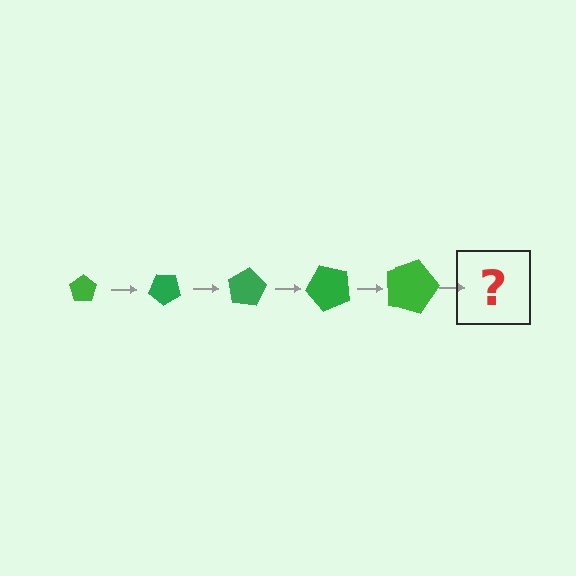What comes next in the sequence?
The next element should be a pentagon, larger than the previous one and rotated 200 degrees from the start.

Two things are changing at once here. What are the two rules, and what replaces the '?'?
The two rules are that the pentagon grows larger each step and it rotates 40 degrees each step. The '?' should be a pentagon, larger than the previous one and rotated 200 degrees from the start.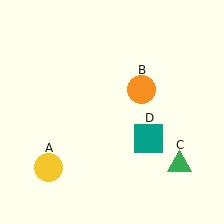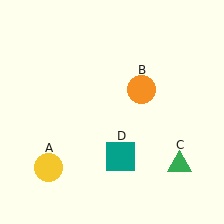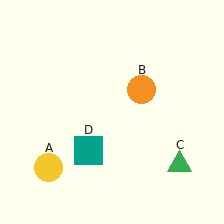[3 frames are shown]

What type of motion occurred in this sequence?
The teal square (object D) rotated clockwise around the center of the scene.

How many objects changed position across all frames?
1 object changed position: teal square (object D).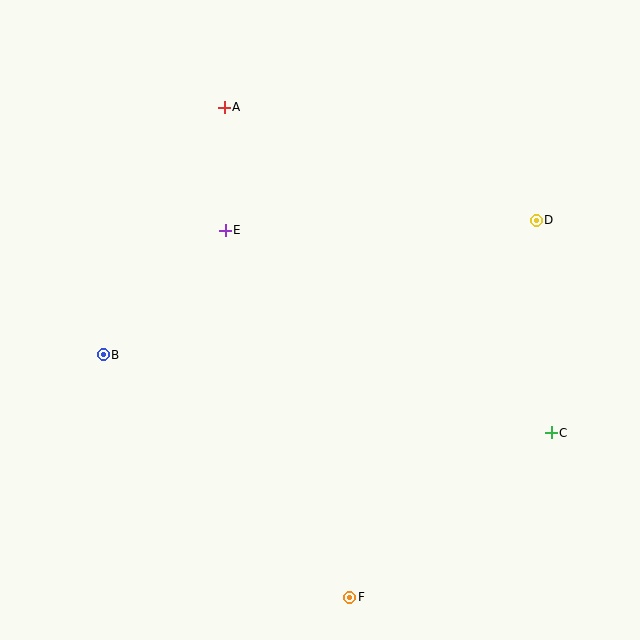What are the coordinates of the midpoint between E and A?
The midpoint between E and A is at (225, 169).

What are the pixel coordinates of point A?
Point A is at (224, 107).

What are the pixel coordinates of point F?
Point F is at (350, 597).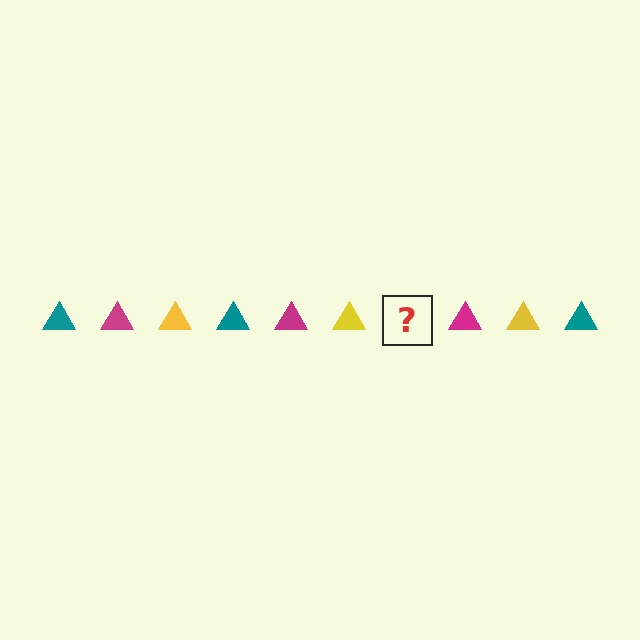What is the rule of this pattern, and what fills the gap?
The rule is that the pattern cycles through teal, magenta, yellow triangles. The gap should be filled with a teal triangle.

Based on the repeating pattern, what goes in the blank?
The blank should be a teal triangle.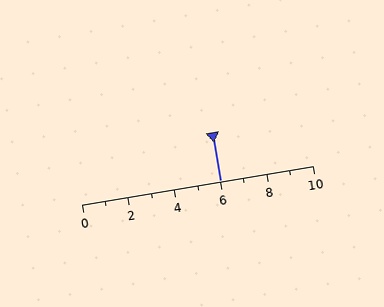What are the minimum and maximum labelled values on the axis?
The axis runs from 0 to 10.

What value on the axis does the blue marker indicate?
The marker indicates approximately 6.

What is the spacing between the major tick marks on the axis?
The major ticks are spaced 2 apart.